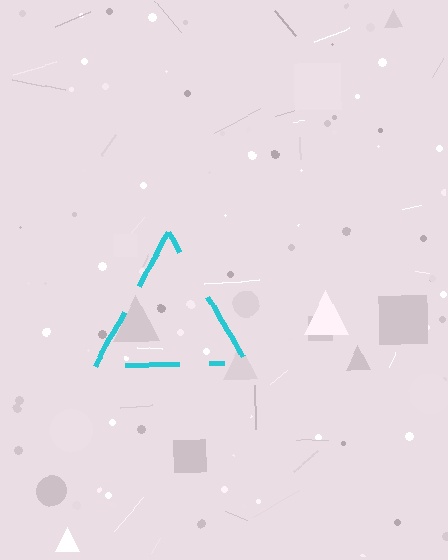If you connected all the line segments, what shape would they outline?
They would outline a triangle.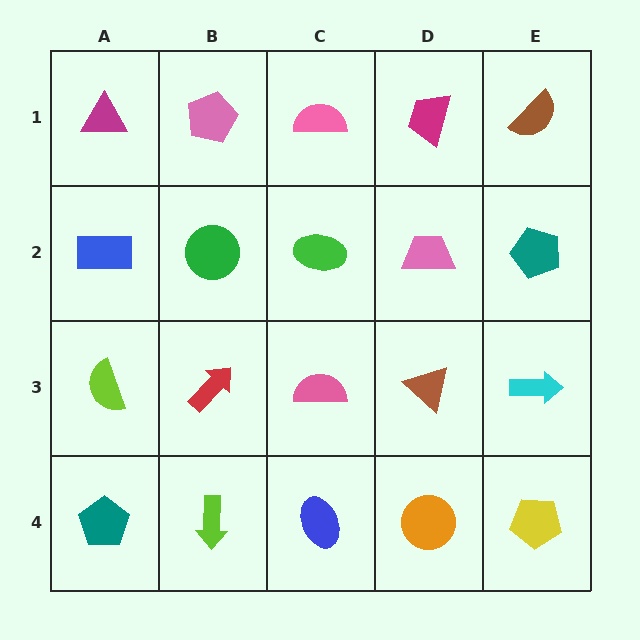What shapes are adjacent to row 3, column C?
A green ellipse (row 2, column C), a blue ellipse (row 4, column C), a red arrow (row 3, column B), a brown triangle (row 3, column D).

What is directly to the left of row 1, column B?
A magenta triangle.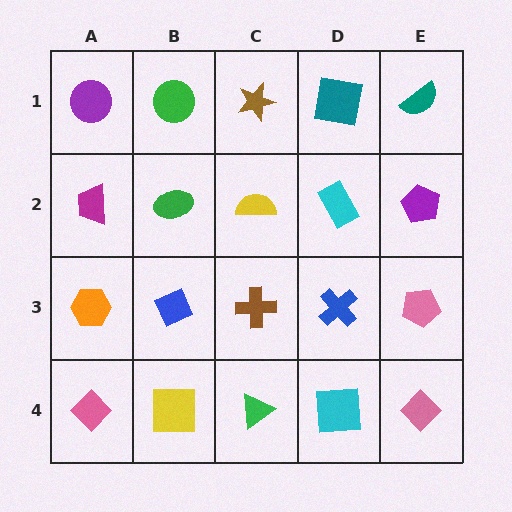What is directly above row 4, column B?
A blue diamond.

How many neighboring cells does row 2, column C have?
4.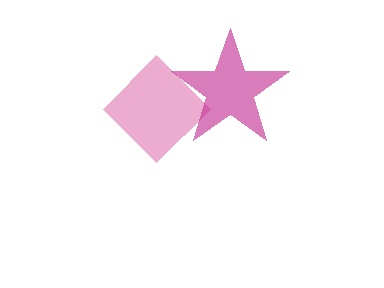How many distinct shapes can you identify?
There are 2 distinct shapes: a pink diamond, a magenta star.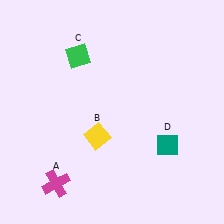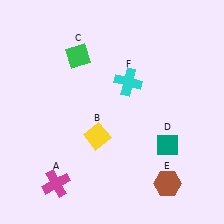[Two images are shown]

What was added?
A brown hexagon (E), a cyan cross (F) were added in Image 2.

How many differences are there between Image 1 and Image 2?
There are 2 differences between the two images.